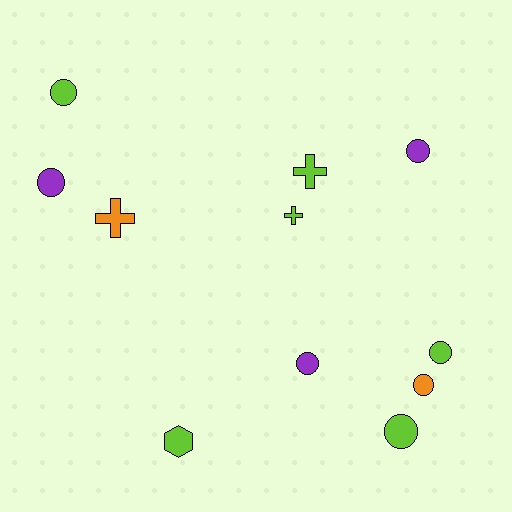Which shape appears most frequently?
Circle, with 7 objects.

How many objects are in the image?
There are 11 objects.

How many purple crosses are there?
There are no purple crosses.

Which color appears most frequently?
Lime, with 6 objects.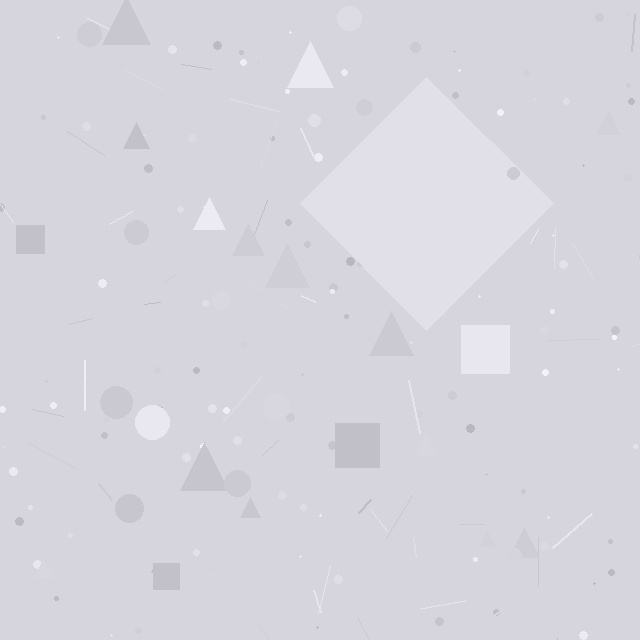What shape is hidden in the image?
A diamond is hidden in the image.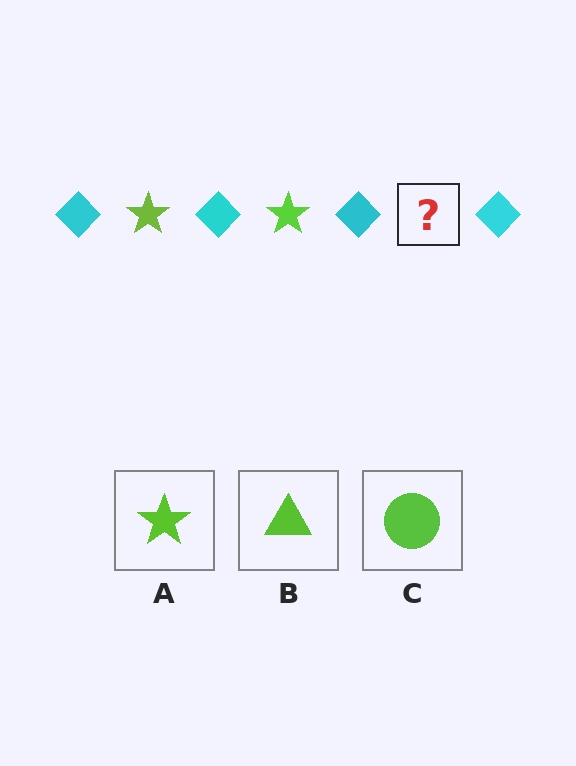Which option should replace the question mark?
Option A.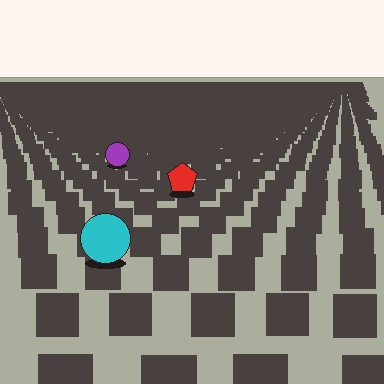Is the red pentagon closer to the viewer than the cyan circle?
No. The cyan circle is closer — you can tell from the texture gradient: the ground texture is coarser near it.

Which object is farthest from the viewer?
The purple circle is farthest from the viewer. It appears smaller and the ground texture around it is denser.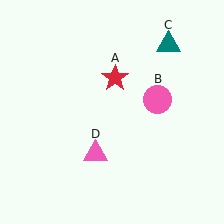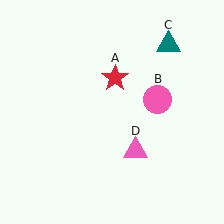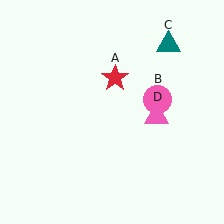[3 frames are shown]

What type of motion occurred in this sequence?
The pink triangle (object D) rotated counterclockwise around the center of the scene.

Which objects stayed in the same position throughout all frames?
Red star (object A) and pink circle (object B) and teal triangle (object C) remained stationary.